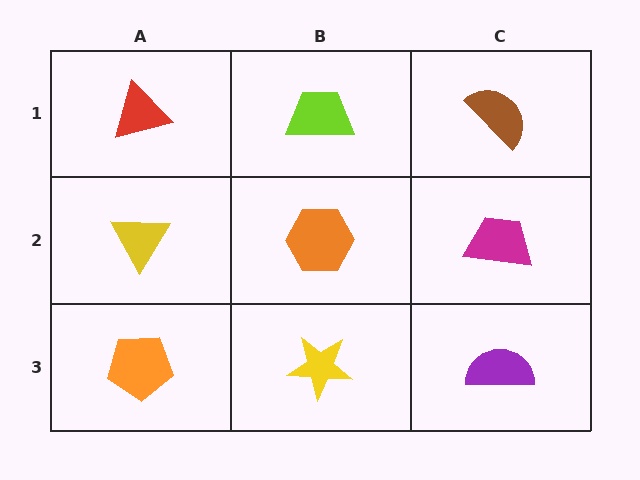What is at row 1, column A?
A red triangle.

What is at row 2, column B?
An orange hexagon.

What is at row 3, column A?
An orange pentagon.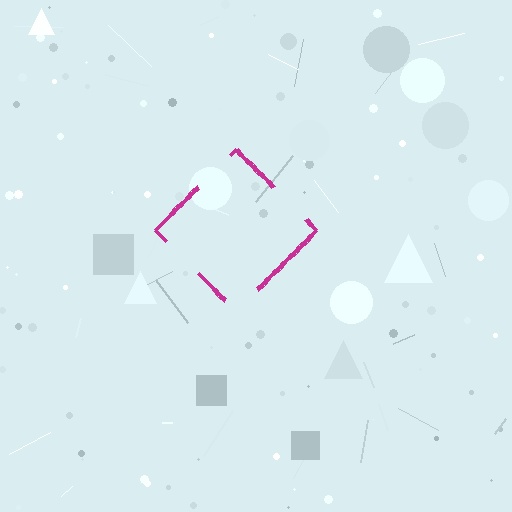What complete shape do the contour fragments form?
The contour fragments form a diamond.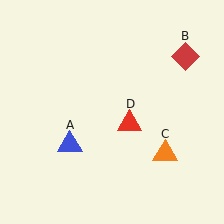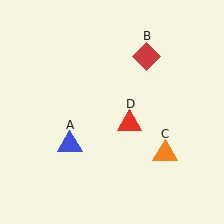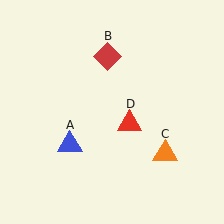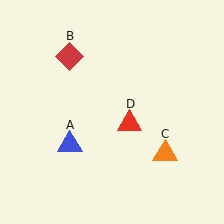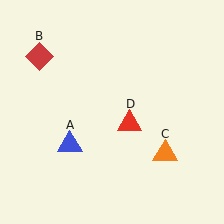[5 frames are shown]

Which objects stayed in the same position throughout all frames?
Blue triangle (object A) and orange triangle (object C) and red triangle (object D) remained stationary.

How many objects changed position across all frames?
1 object changed position: red diamond (object B).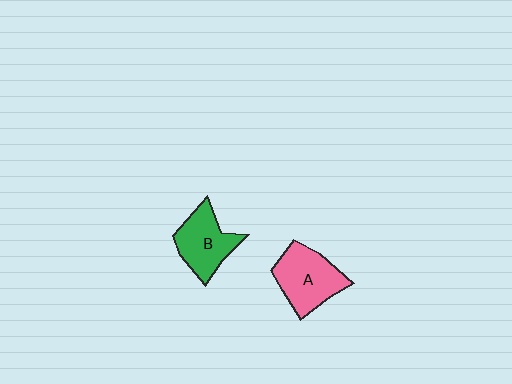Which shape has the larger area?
Shape A (pink).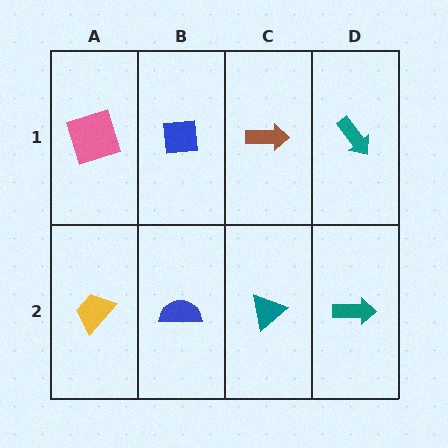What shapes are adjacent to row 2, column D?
A teal arrow (row 1, column D), a teal triangle (row 2, column C).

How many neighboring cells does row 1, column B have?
3.